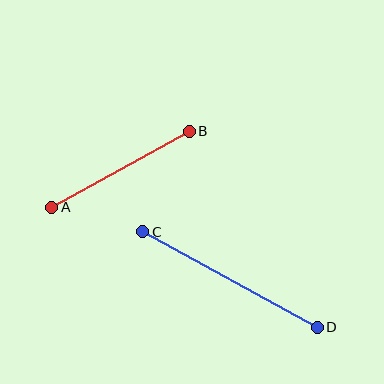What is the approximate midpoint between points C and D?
The midpoint is at approximately (230, 280) pixels.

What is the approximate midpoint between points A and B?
The midpoint is at approximately (121, 169) pixels.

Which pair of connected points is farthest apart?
Points C and D are farthest apart.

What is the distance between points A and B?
The distance is approximately 157 pixels.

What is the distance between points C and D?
The distance is approximately 199 pixels.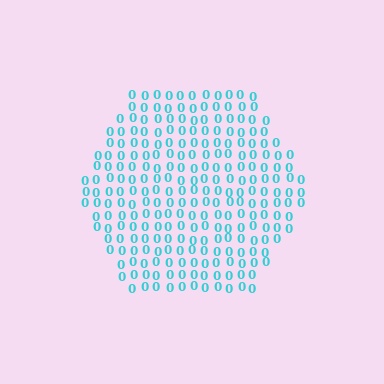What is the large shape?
The large shape is a hexagon.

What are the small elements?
The small elements are digit 0's.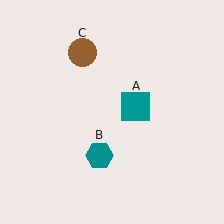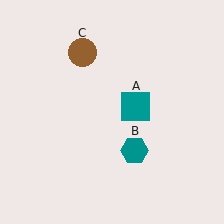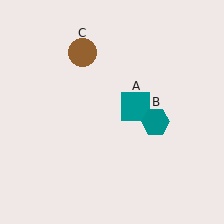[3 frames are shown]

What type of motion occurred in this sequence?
The teal hexagon (object B) rotated counterclockwise around the center of the scene.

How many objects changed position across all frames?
1 object changed position: teal hexagon (object B).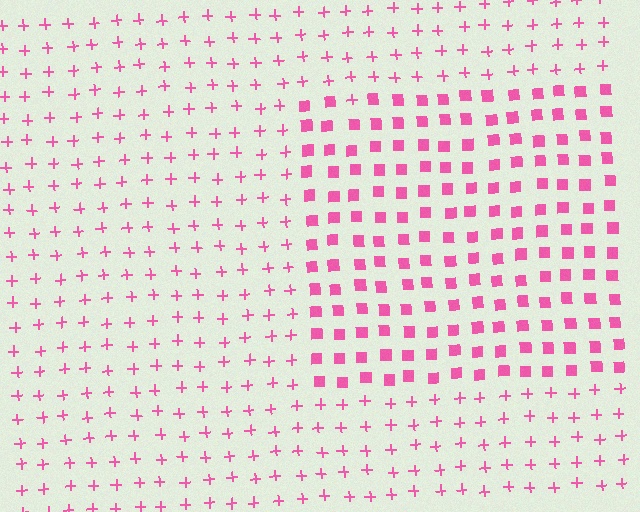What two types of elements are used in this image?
The image uses squares inside the rectangle region and plus signs outside it.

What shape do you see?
I see a rectangle.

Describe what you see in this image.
The image is filled with small pink elements arranged in a uniform grid. A rectangle-shaped region contains squares, while the surrounding area contains plus signs. The boundary is defined purely by the change in element shape.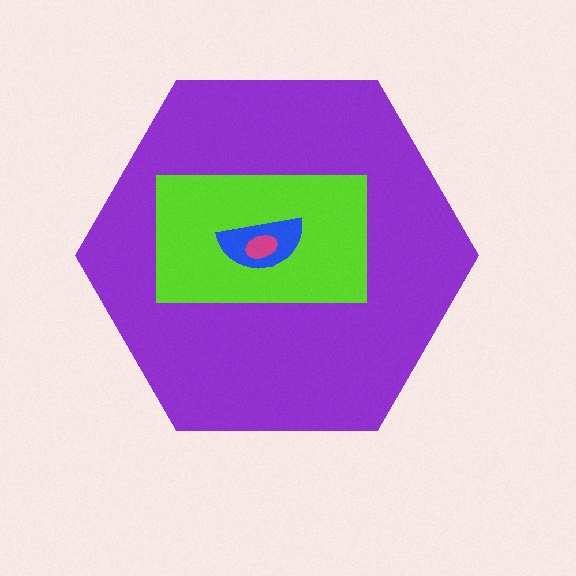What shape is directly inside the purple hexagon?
The lime rectangle.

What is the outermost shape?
The purple hexagon.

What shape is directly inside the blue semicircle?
The magenta ellipse.